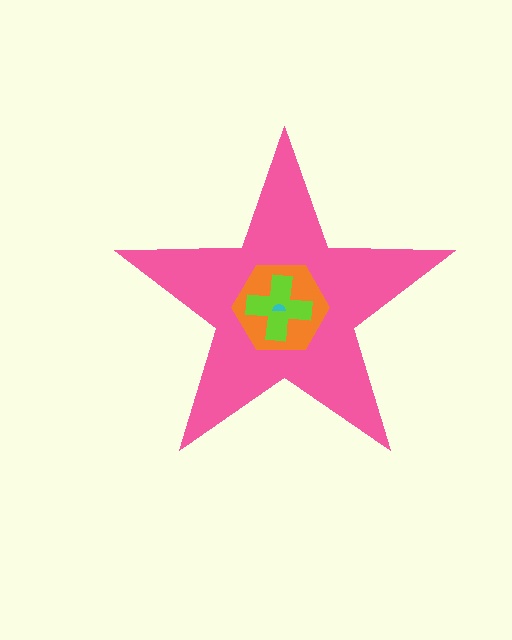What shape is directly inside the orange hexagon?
The lime cross.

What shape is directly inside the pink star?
The orange hexagon.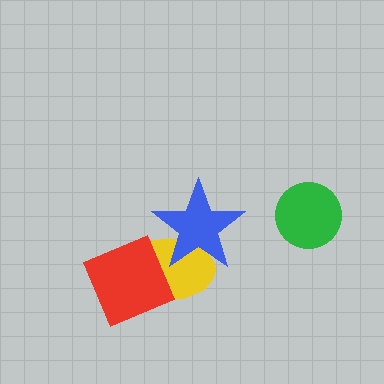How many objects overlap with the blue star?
2 objects overlap with the blue star.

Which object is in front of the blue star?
The red diamond is in front of the blue star.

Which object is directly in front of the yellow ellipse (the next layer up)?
The blue star is directly in front of the yellow ellipse.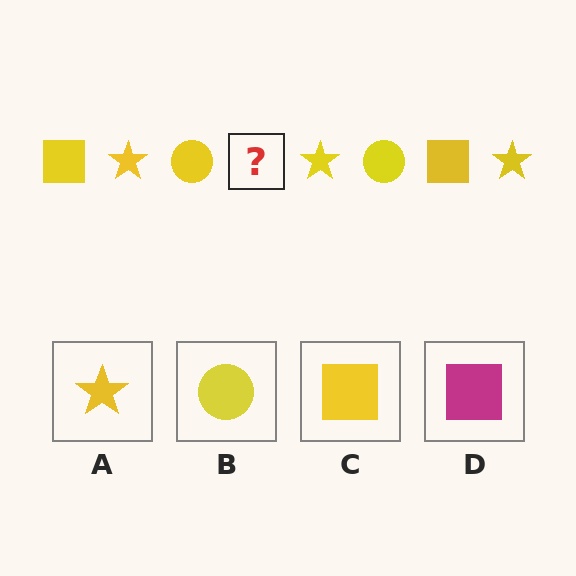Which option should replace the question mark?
Option C.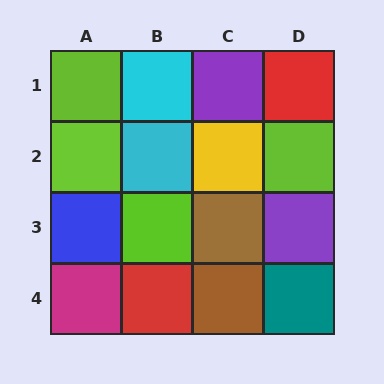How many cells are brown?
2 cells are brown.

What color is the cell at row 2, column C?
Yellow.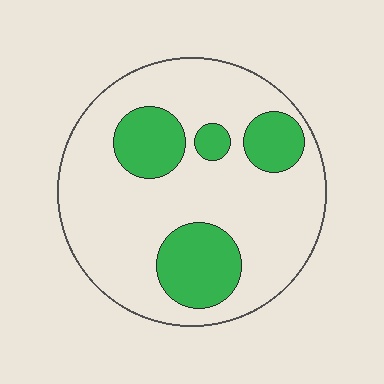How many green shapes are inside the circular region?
4.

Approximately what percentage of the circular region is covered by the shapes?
Approximately 25%.